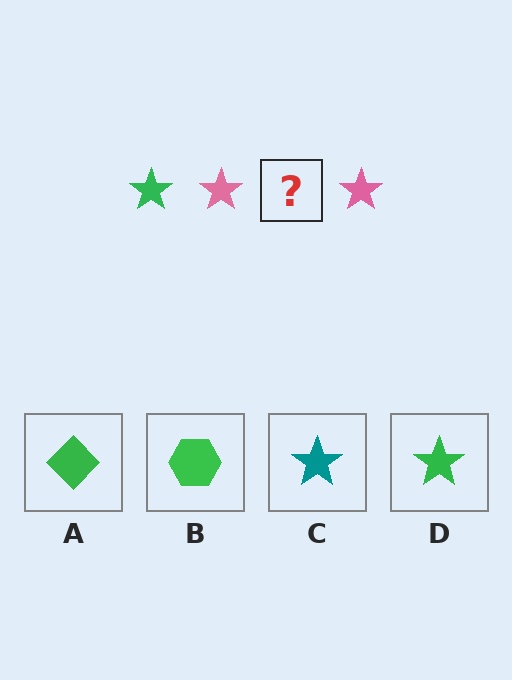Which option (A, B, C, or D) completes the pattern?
D.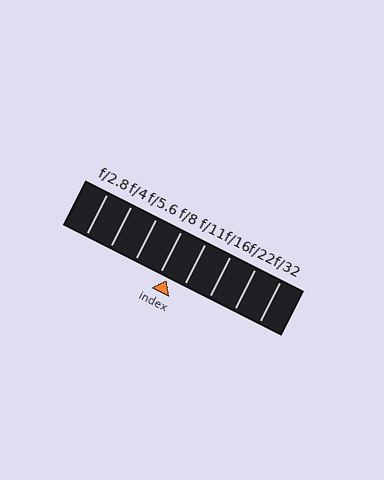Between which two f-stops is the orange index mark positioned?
The index mark is between f/8 and f/11.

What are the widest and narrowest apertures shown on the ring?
The widest aperture shown is f/2.8 and the narrowest is f/32.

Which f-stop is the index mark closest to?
The index mark is closest to f/8.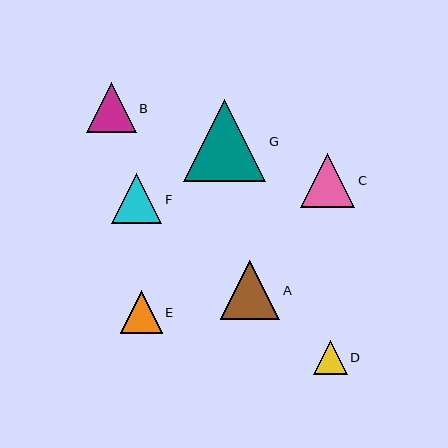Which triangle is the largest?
Triangle G is the largest with a size of approximately 82 pixels.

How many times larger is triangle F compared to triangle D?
Triangle F is approximately 1.5 times the size of triangle D.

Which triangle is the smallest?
Triangle D is the smallest with a size of approximately 34 pixels.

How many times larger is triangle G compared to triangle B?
Triangle G is approximately 1.7 times the size of triangle B.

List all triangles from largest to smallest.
From largest to smallest: G, A, C, F, B, E, D.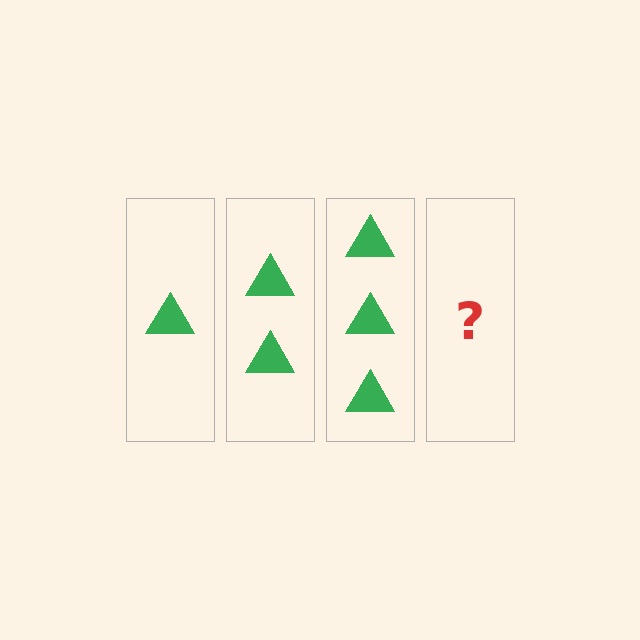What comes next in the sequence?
The next element should be 4 triangles.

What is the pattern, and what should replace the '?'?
The pattern is that each step adds one more triangle. The '?' should be 4 triangles.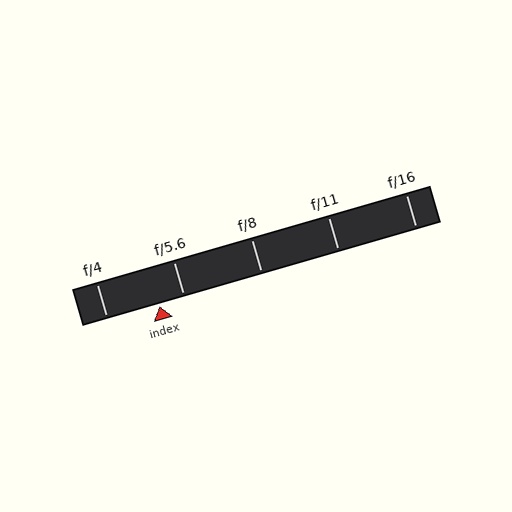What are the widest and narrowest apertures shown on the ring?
The widest aperture shown is f/4 and the narrowest is f/16.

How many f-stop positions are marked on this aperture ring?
There are 5 f-stop positions marked.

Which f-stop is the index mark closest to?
The index mark is closest to f/5.6.